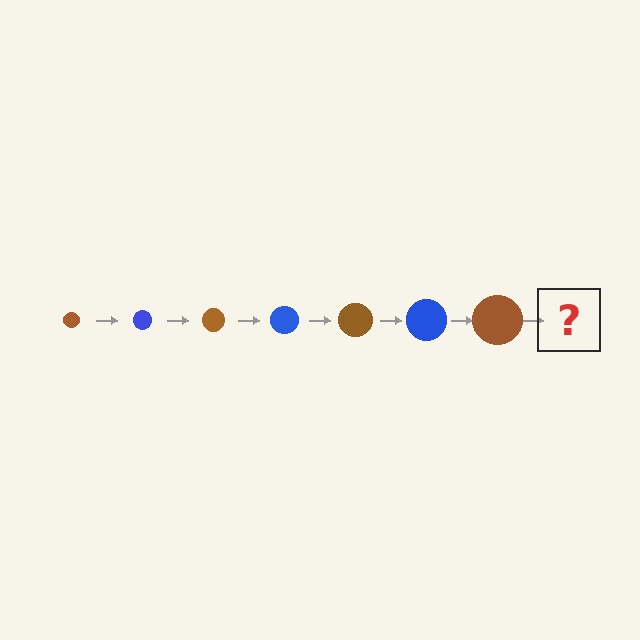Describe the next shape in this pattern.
It should be a blue circle, larger than the previous one.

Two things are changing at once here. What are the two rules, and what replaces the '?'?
The two rules are that the circle grows larger each step and the color cycles through brown and blue. The '?' should be a blue circle, larger than the previous one.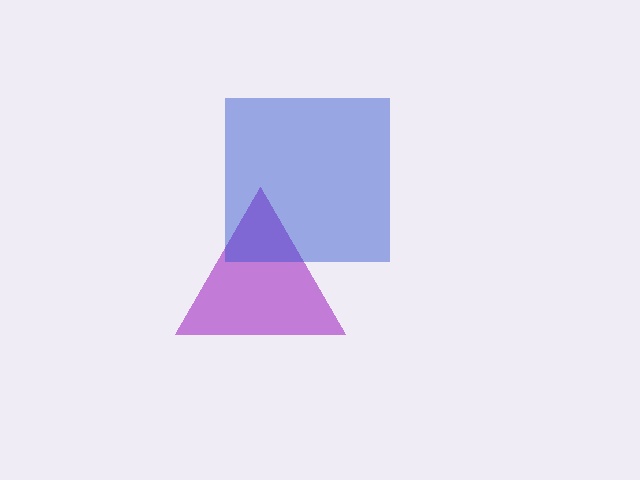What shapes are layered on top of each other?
The layered shapes are: a purple triangle, a blue square.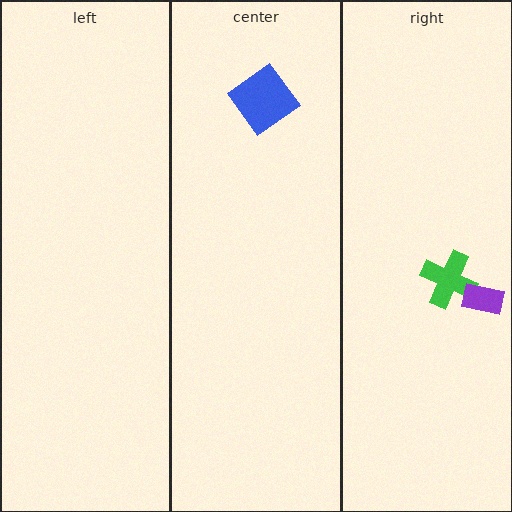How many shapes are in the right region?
2.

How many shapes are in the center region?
1.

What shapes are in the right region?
The green cross, the purple rectangle.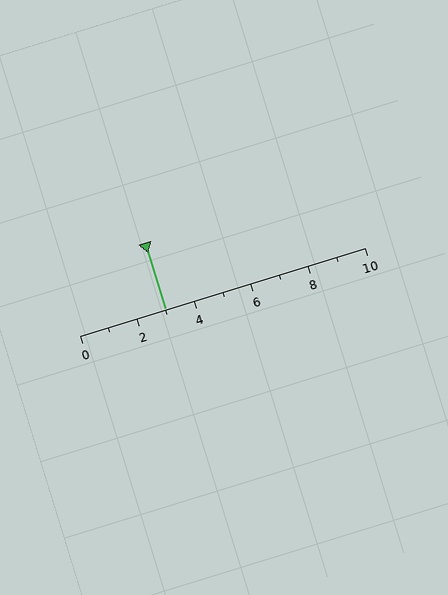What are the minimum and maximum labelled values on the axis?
The axis runs from 0 to 10.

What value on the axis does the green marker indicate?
The marker indicates approximately 3.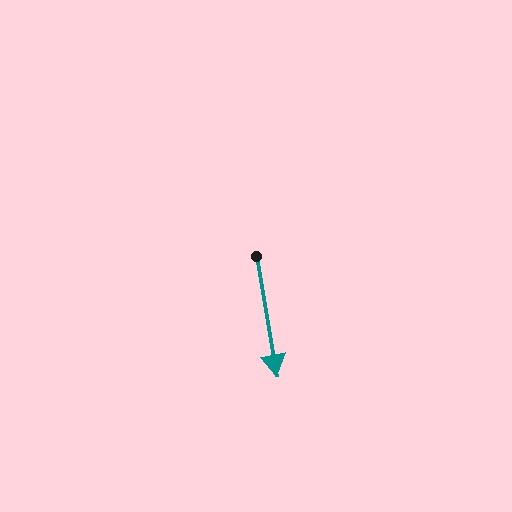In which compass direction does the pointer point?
South.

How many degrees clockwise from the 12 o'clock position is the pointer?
Approximately 170 degrees.